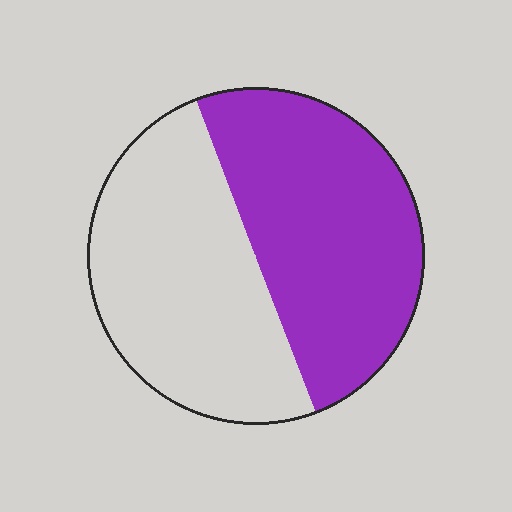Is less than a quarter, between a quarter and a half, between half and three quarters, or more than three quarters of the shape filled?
Between half and three quarters.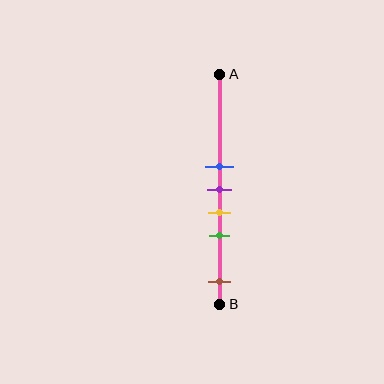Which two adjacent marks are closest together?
The blue and purple marks are the closest adjacent pair.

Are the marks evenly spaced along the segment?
No, the marks are not evenly spaced.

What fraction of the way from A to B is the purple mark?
The purple mark is approximately 50% (0.5) of the way from A to B.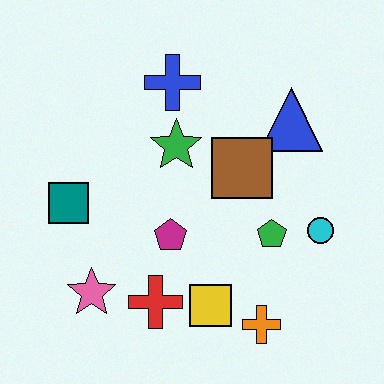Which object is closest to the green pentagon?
The cyan circle is closest to the green pentagon.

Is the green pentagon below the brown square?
Yes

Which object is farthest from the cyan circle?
The teal square is farthest from the cyan circle.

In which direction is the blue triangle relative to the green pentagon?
The blue triangle is above the green pentagon.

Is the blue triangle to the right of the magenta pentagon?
Yes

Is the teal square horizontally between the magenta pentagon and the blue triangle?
No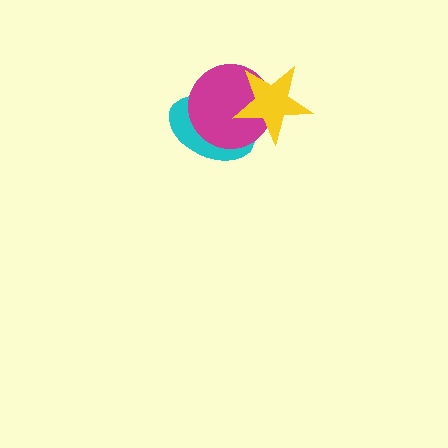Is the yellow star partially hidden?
No, no other shape covers it.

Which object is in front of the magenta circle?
The yellow star is in front of the magenta circle.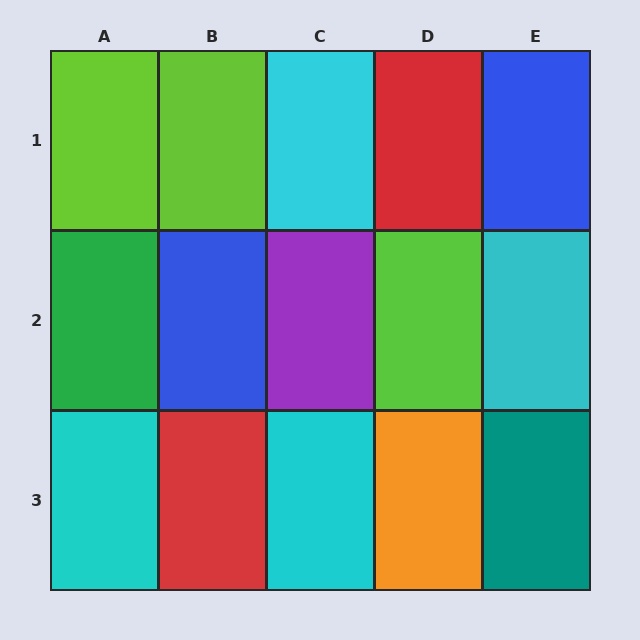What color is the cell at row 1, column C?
Cyan.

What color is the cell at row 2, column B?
Blue.